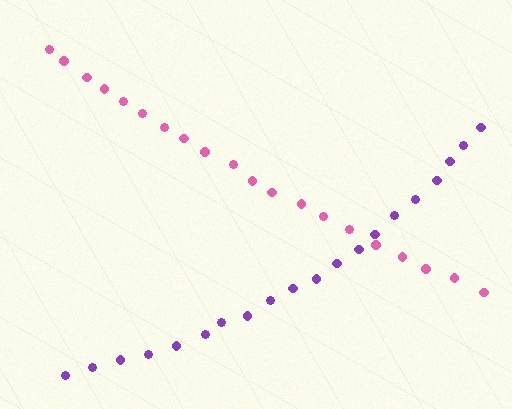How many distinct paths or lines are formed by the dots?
There are 2 distinct paths.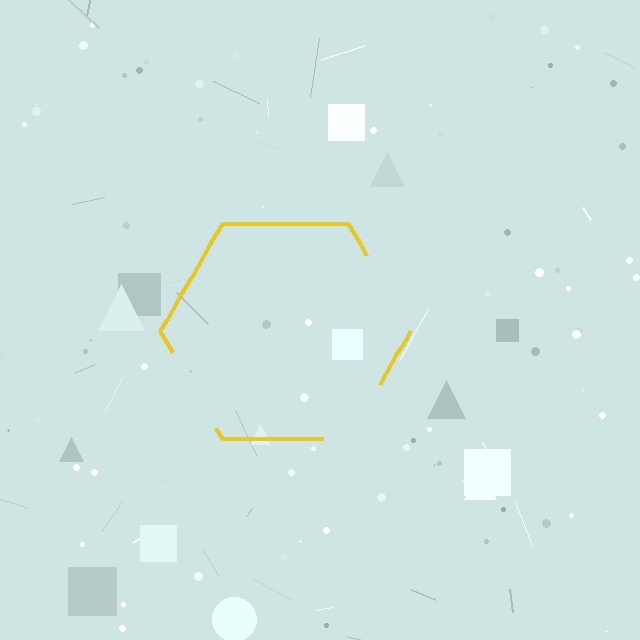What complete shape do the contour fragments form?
The contour fragments form a hexagon.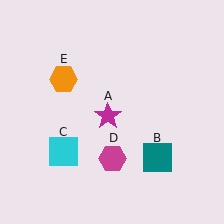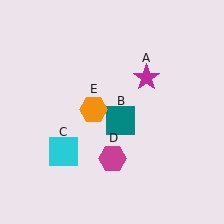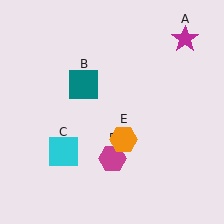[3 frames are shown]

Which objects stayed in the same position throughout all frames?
Cyan square (object C) and magenta hexagon (object D) remained stationary.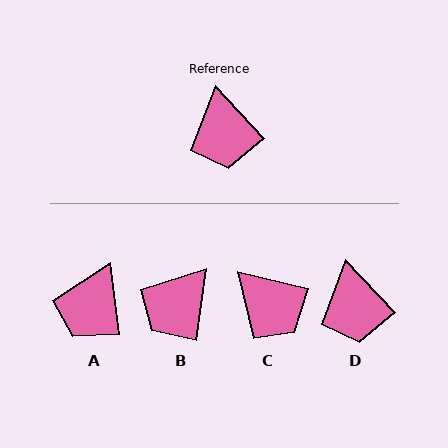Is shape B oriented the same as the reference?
No, it is off by about 51 degrees.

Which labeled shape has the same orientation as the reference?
D.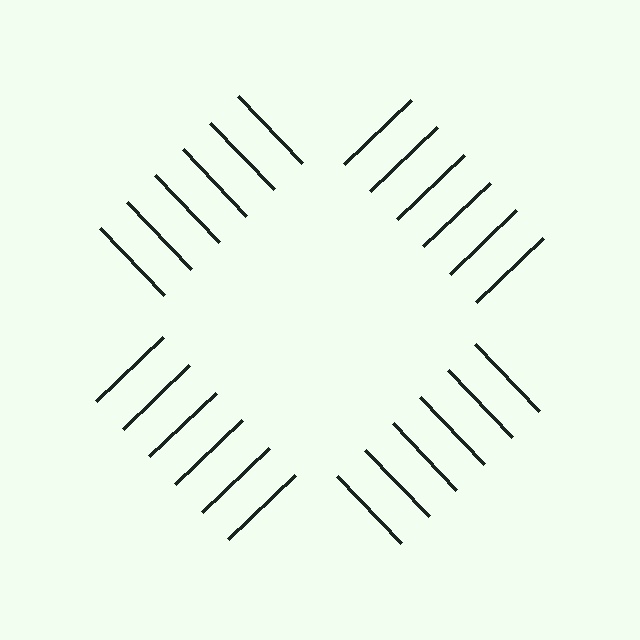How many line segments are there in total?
24 — 6 along each of the 4 edges.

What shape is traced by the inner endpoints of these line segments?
An illusory square — the line segments terminate on its edges but no continuous stroke is drawn.